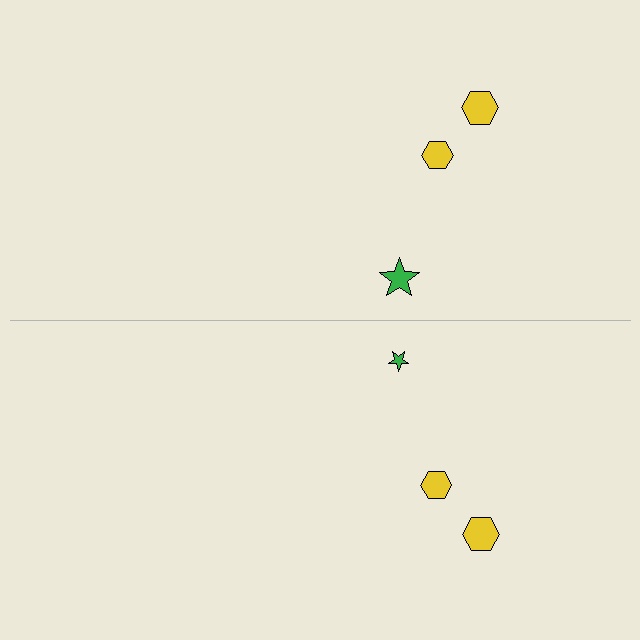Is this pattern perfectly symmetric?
No, the pattern is not perfectly symmetric. The green star on the bottom side has a different size than its mirror counterpart.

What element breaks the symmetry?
The green star on the bottom side has a different size than its mirror counterpart.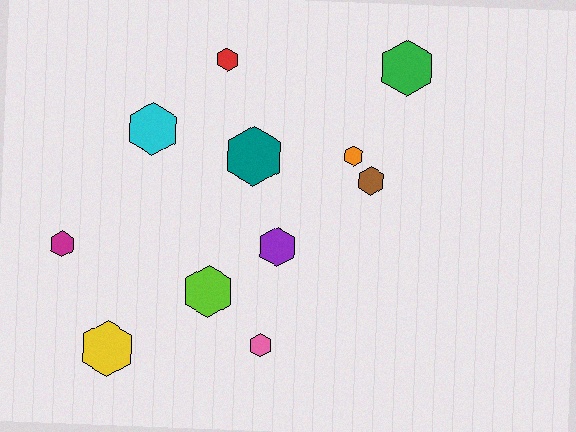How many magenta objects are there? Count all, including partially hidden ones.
There is 1 magenta object.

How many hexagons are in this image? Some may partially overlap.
There are 11 hexagons.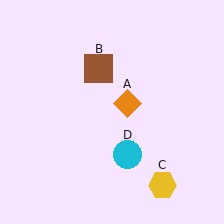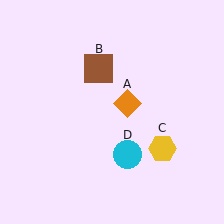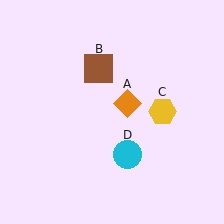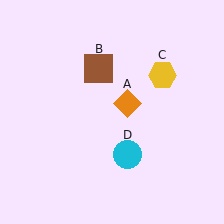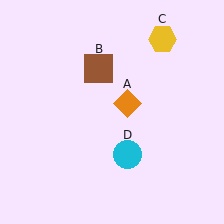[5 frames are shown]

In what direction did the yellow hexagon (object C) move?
The yellow hexagon (object C) moved up.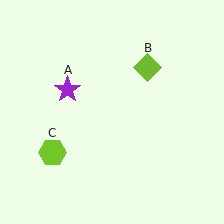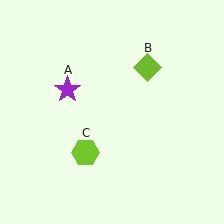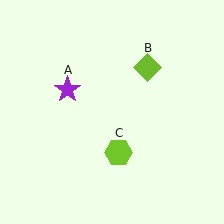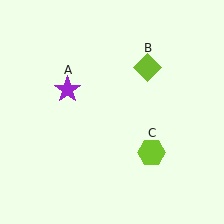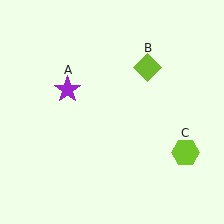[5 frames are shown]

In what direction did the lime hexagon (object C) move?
The lime hexagon (object C) moved right.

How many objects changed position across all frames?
1 object changed position: lime hexagon (object C).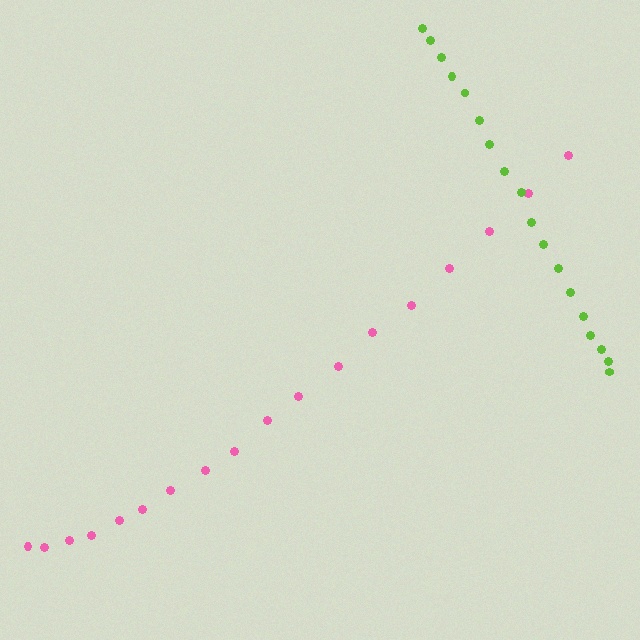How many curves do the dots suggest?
There are 2 distinct paths.